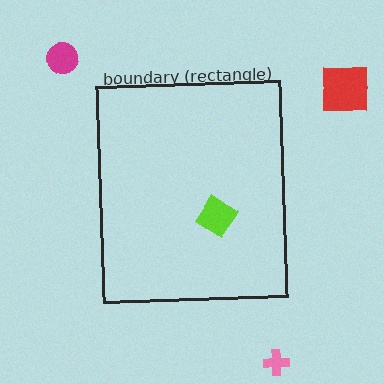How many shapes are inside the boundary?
1 inside, 3 outside.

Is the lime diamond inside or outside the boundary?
Inside.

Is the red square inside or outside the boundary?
Outside.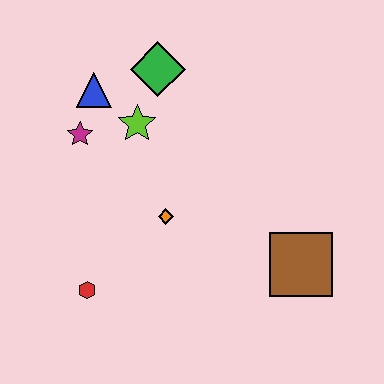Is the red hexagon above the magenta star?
No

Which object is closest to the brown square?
The orange diamond is closest to the brown square.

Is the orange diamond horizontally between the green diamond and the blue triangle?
No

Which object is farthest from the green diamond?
The brown square is farthest from the green diamond.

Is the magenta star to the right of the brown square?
No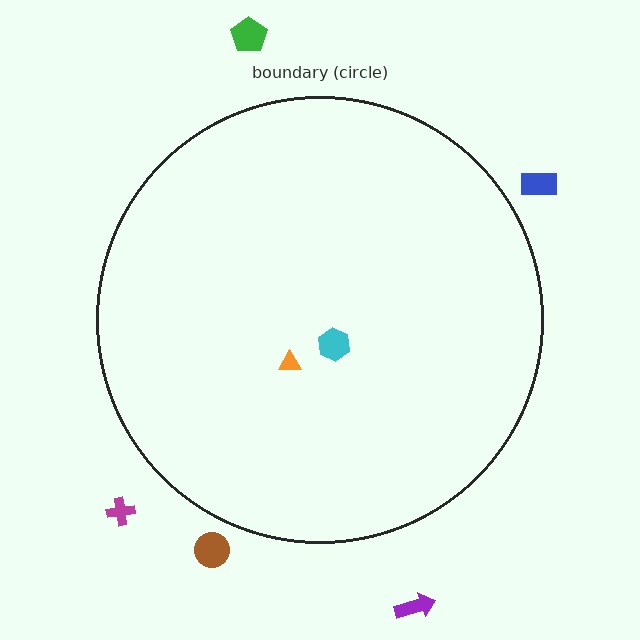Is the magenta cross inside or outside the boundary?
Outside.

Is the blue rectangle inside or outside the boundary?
Outside.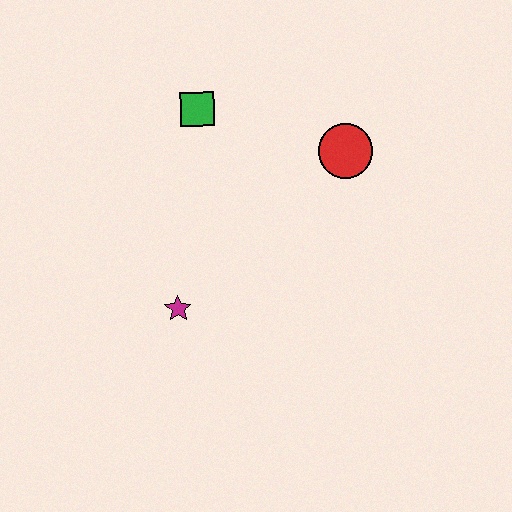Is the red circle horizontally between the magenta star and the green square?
No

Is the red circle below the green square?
Yes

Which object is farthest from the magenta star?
The red circle is farthest from the magenta star.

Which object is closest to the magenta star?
The green square is closest to the magenta star.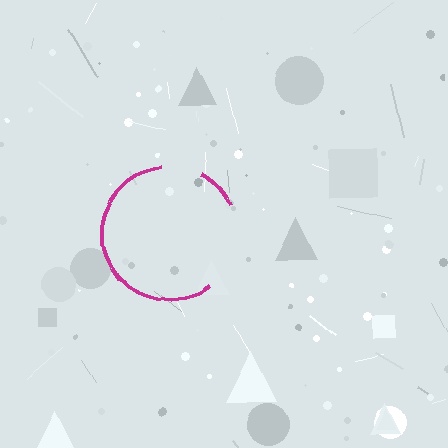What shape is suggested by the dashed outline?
The dashed outline suggests a circle.